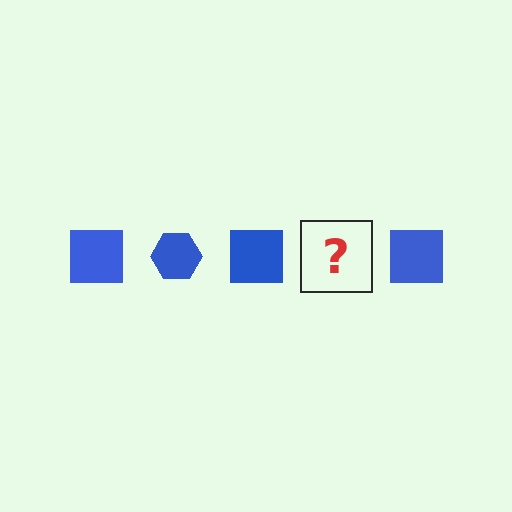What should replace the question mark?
The question mark should be replaced with a blue hexagon.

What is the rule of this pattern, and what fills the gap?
The rule is that the pattern cycles through square, hexagon shapes in blue. The gap should be filled with a blue hexagon.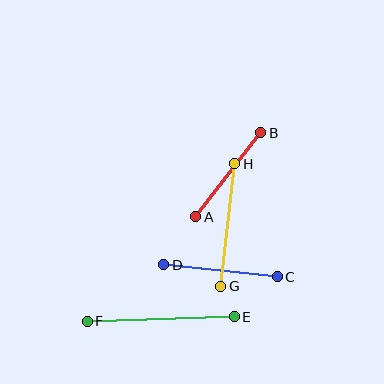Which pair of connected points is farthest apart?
Points E and F are farthest apart.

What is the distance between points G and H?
The distance is approximately 124 pixels.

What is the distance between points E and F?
The distance is approximately 148 pixels.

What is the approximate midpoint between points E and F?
The midpoint is at approximately (161, 319) pixels.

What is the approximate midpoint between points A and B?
The midpoint is at approximately (228, 175) pixels.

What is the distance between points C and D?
The distance is approximately 114 pixels.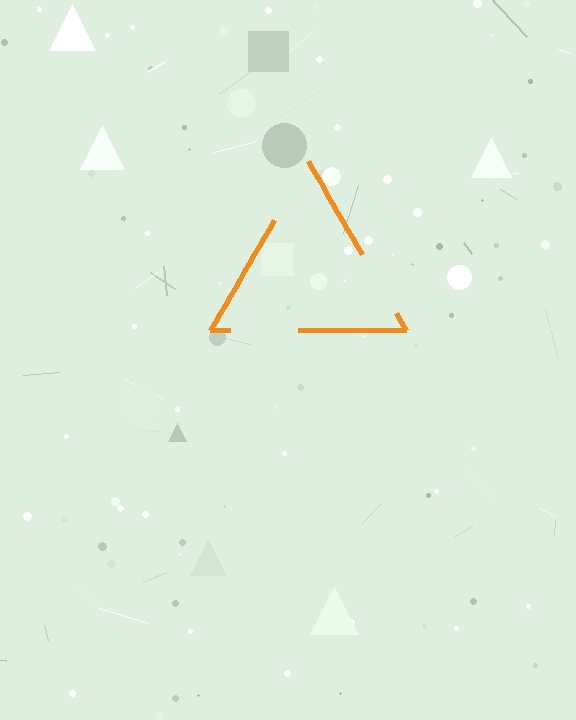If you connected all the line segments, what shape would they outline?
They would outline a triangle.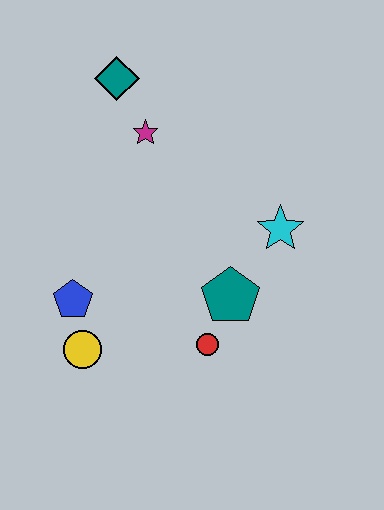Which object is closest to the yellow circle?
The blue pentagon is closest to the yellow circle.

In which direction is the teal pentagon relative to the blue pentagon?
The teal pentagon is to the right of the blue pentagon.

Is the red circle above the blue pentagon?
No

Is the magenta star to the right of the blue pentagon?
Yes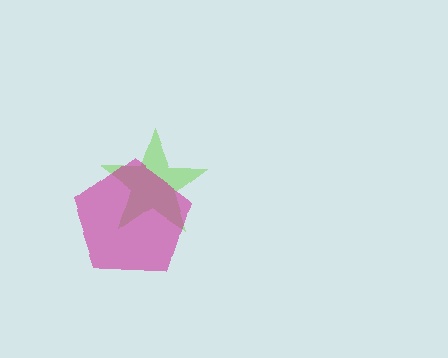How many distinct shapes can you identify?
There are 2 distinct shapes: a lime star, a magenta pentagon.